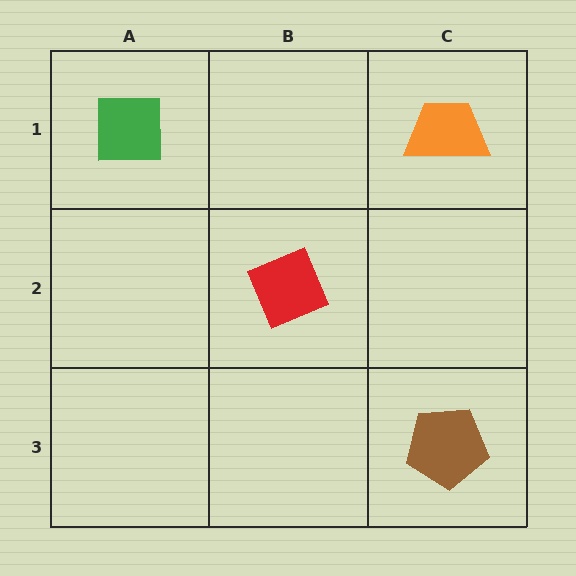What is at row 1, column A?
A green square.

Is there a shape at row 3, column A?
No, that cell is empty.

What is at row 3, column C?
A brown pentagon.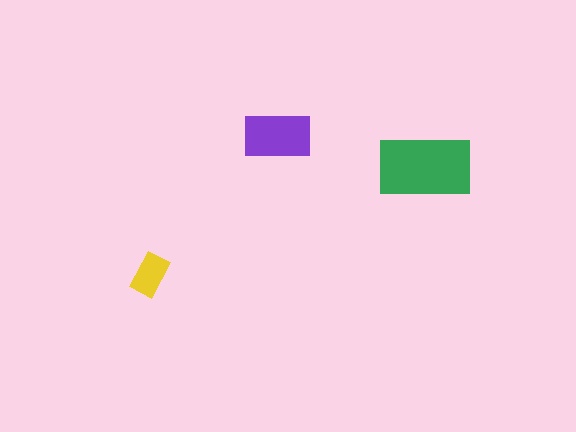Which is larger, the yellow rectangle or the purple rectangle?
The purple one.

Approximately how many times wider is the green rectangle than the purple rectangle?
About 1.5 times wider.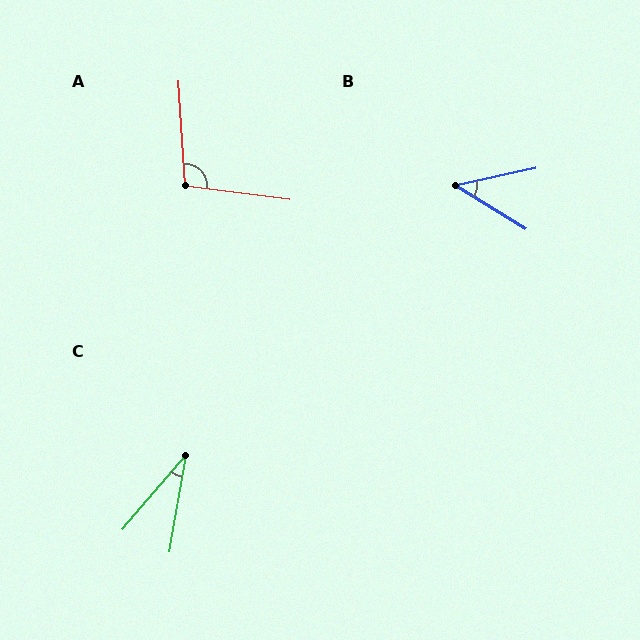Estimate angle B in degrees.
Approximately 44 degrees.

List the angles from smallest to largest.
C (30°), B (44°), A (101°).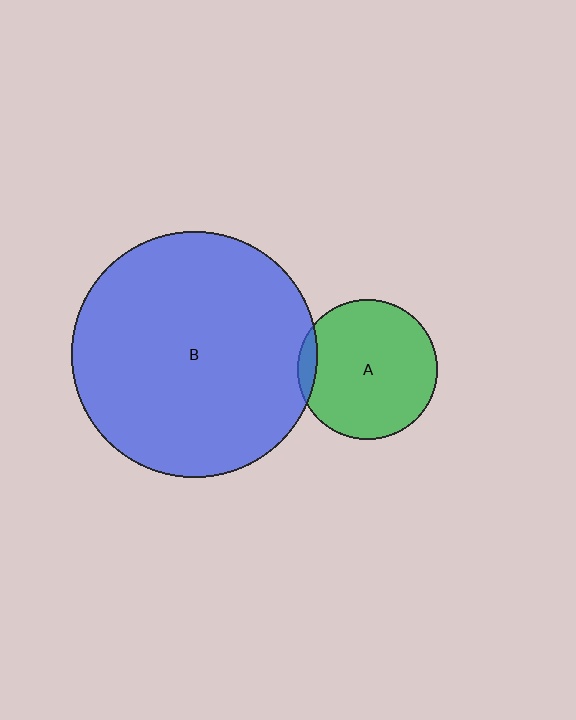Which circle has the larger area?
Circle B (blue).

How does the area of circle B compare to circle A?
Approximately 3.1 times.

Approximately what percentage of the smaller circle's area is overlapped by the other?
Approximately 5%.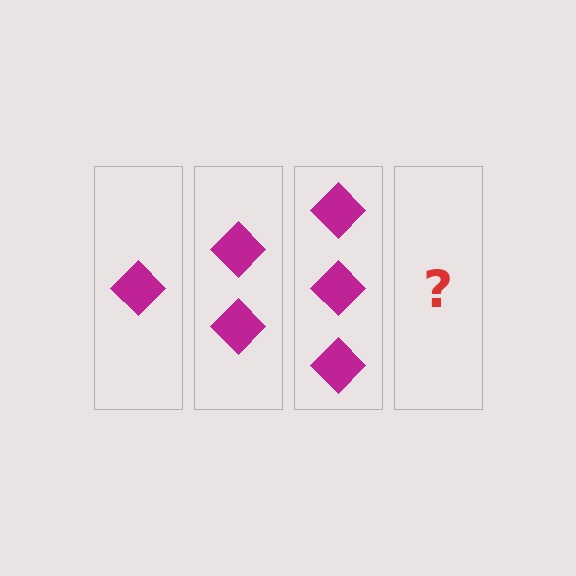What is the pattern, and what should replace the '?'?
The pattern is that each step adds one more diamond. The '?' should be 4 diamonds.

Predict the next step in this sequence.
The next step is 4 diamonds.